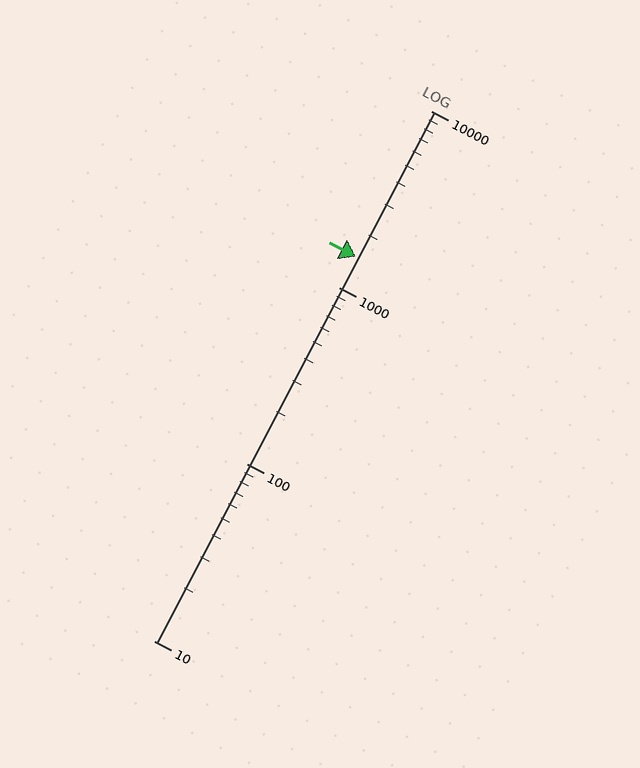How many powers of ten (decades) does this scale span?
The scale spans 3 decades, from 10 to 10000.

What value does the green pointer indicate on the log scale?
The pointer indicates approximately 1500.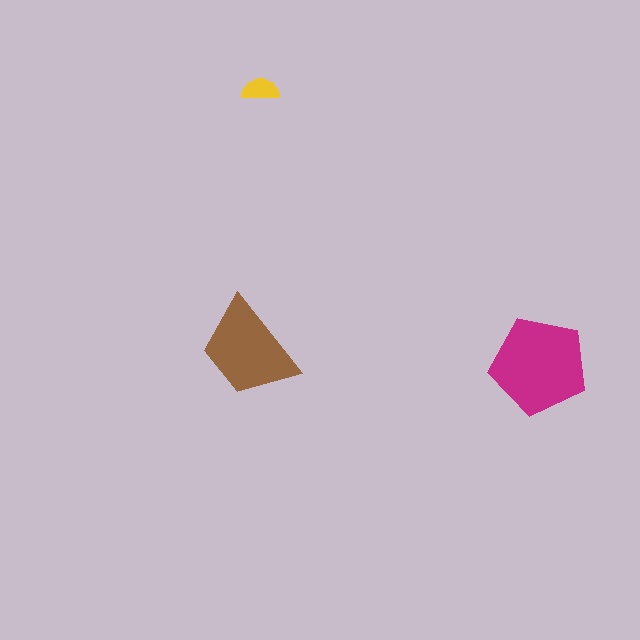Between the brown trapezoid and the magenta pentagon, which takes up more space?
The magenta pentagon.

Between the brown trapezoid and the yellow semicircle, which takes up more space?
The brown trapezoid.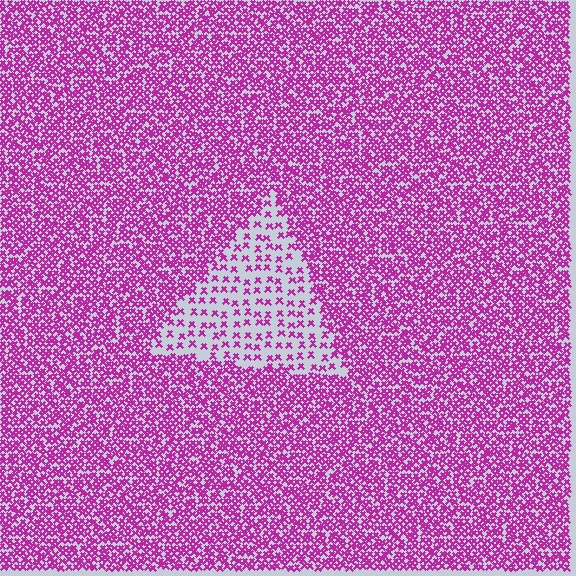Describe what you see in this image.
The image contains small magenta elements arranged at two different densities. A triangle-shaped region is visible where the elements are less densely packed than the surrounding area.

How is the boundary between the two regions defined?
The boundary is defined by a change in element density (approximately 2.8x ratio). All elements are the same color, size, and shape.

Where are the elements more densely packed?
The elements are more densely packed outside the triangle boundary.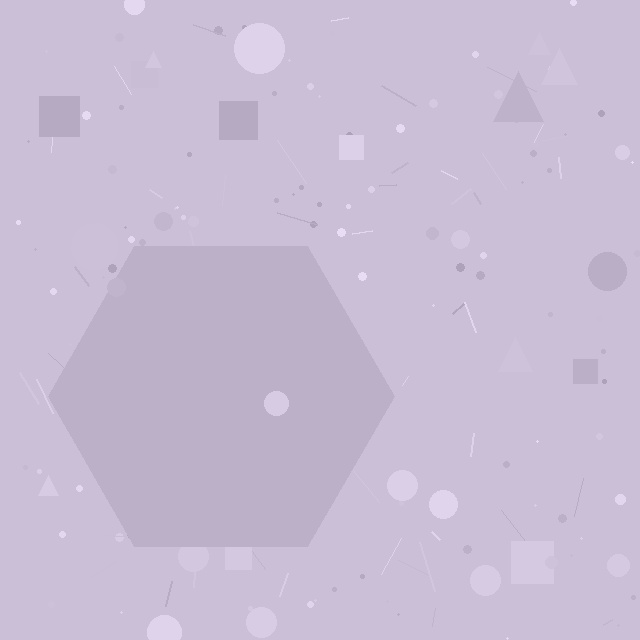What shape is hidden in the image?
A hexagon is hidden in the image.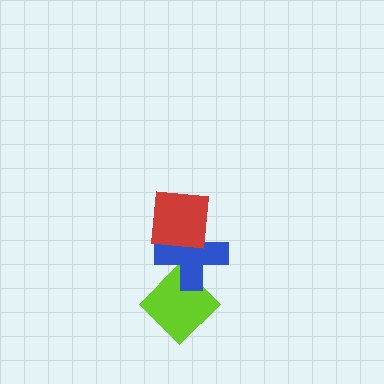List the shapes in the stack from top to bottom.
From top to bottom: the red square, the blue cross, the lime diamond.